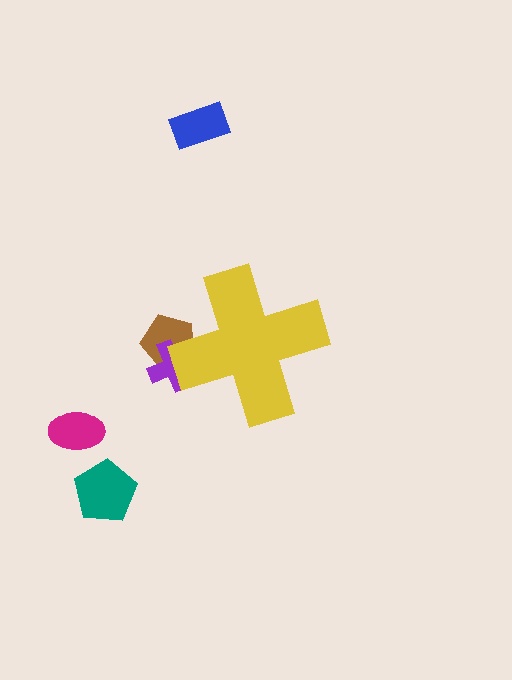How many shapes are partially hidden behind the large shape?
2 shapes are partially hidden.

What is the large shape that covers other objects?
A yellow cross.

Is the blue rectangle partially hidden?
No, the blue rectangle is fully visible.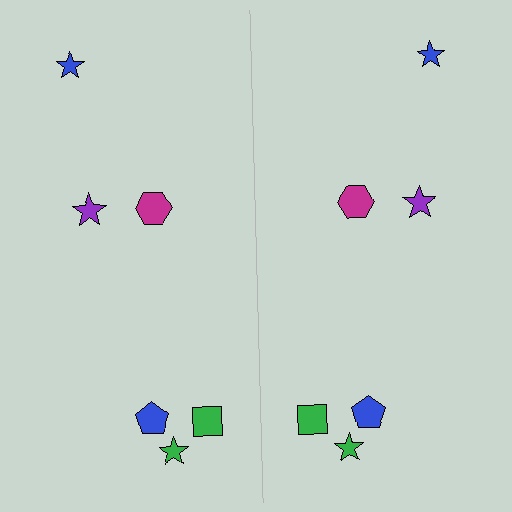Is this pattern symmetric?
Yes, this pattern has bilateral (reflection) symmetry.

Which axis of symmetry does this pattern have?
The pattern has a vertical axis of symmetry running through the center of the image.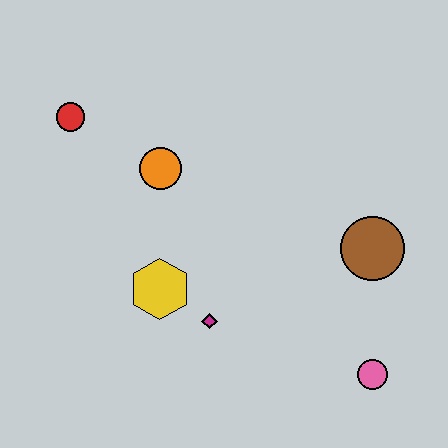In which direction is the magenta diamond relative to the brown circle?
The magenta diamond is to the left of the brown circle.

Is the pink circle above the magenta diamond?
No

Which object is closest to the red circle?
The orange circle is closest to the red circle.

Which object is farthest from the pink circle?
The red circle is farthest from the pink circle.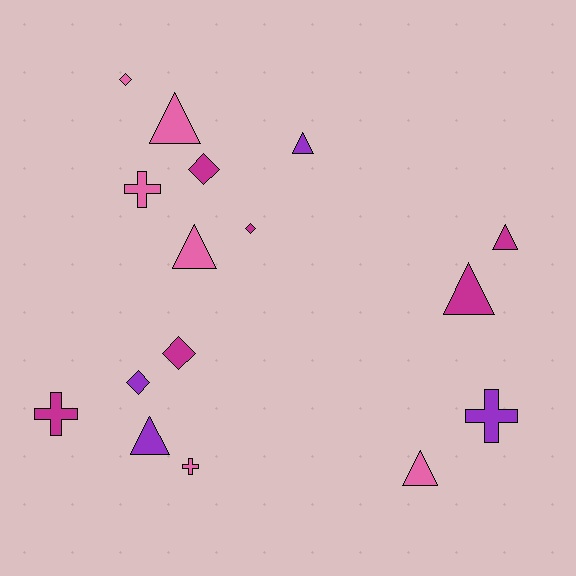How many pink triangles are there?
There are 3 pink triangles.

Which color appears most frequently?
Magenta, with 6 objects.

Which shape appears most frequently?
Triangle, with 7 objects.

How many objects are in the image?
There are 16 objects.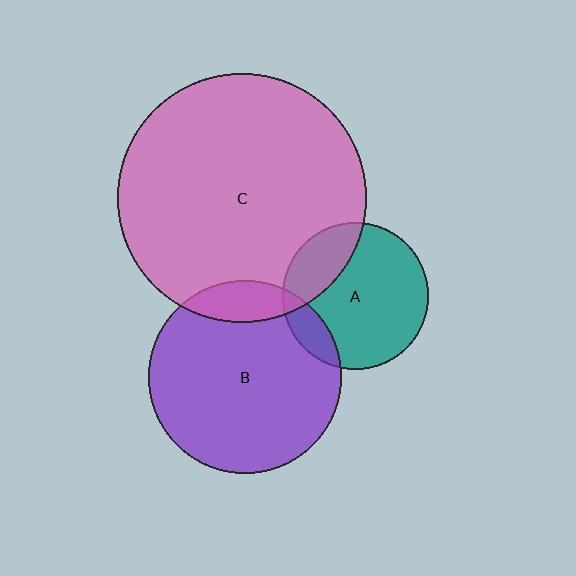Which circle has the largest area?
Circle C (pink).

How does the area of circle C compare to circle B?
Approximately 1.7 times.